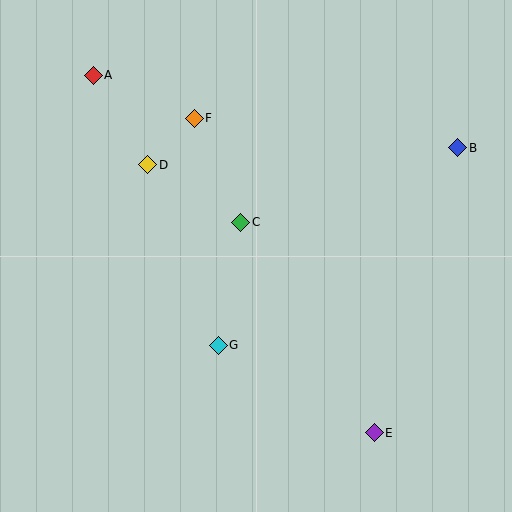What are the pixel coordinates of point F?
Point F is at (194, 118).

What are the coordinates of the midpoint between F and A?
The midpoint between F and A is at (144, 97).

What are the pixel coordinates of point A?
Point A is at (93, 75).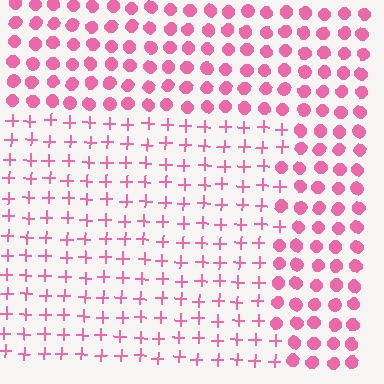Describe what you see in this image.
The image is filled with small pink elements arranged in a uniform grid. A rectangle-shaped region contains plus signs, while the surrounding area contains circles. The boundary is defined purely by the change in element shape.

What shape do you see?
I see a rectangle.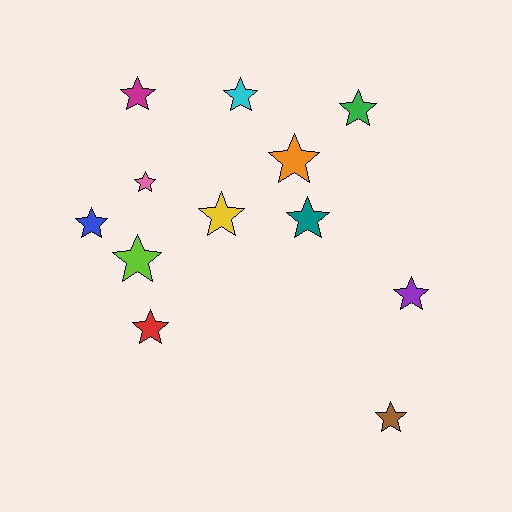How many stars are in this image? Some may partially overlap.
There are 12 stars.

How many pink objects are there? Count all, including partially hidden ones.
There is 1 pink object.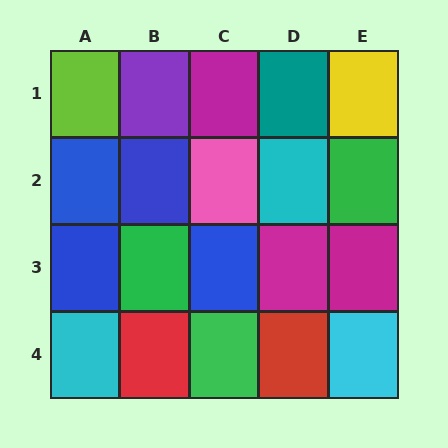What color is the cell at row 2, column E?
Green.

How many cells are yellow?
1 cell is yellow.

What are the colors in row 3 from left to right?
Blue, green, blue, magenta, magenta.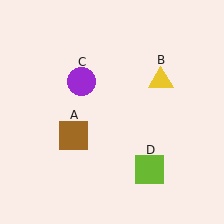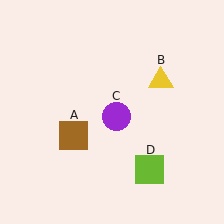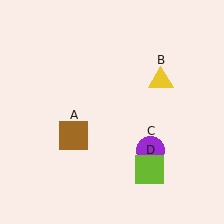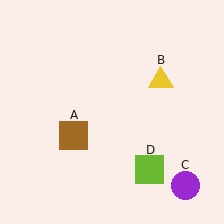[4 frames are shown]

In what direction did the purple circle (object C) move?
The purple circle (object C) moved down and to the right.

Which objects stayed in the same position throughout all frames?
Brown square (object A) and yellow triangle (object B) and lime square (object D) remained stationary.